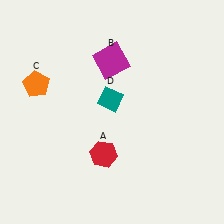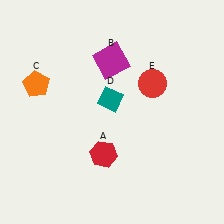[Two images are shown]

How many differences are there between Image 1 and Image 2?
There is 1 difference between the two images.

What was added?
A red circle (E) was added in Image 2.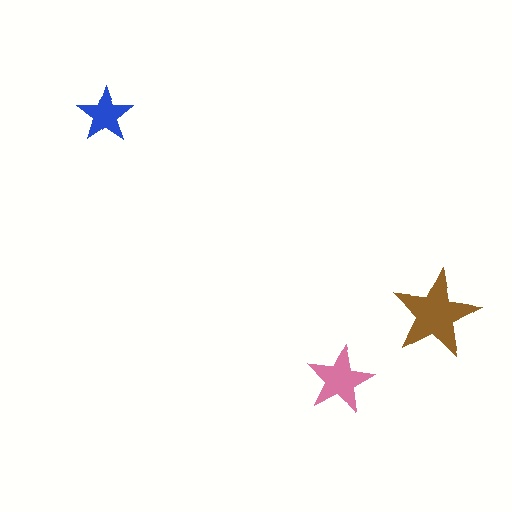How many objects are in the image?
There are 3 objects in the image.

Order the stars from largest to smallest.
the brown one, the pink one, the blue one.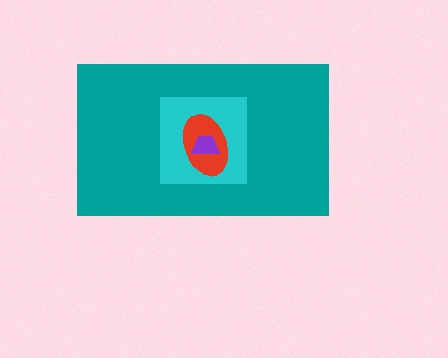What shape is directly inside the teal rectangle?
The cyan square.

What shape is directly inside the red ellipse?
The purple trapezoid.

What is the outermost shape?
The teal rectangle.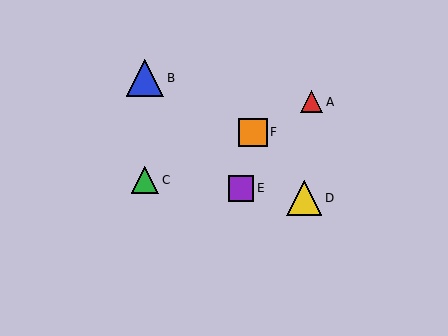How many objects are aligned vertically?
2 objects (B, C) are aligned vertically.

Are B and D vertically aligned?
No, B is at x≈145 and D is at x≈304.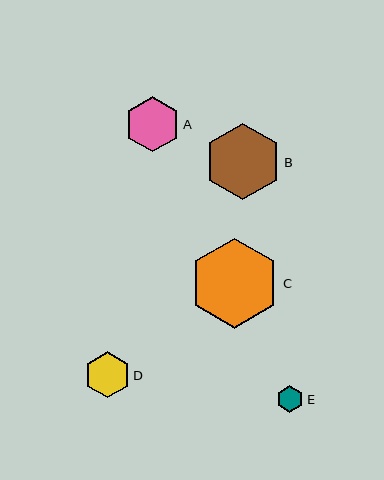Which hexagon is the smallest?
Hexagon E is the smallest with a size of approximately 27 pixels.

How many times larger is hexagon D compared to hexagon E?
Hexagon D is approximately 1.7 times the size of hexagon E.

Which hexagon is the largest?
Hexagon C is the largest with a size of approximately 90 pixels.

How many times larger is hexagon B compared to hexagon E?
Hexagon B is approximately 2.8 times the size of hexagon E.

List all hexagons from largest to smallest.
From largest to smallest: C, B, A, D, E.